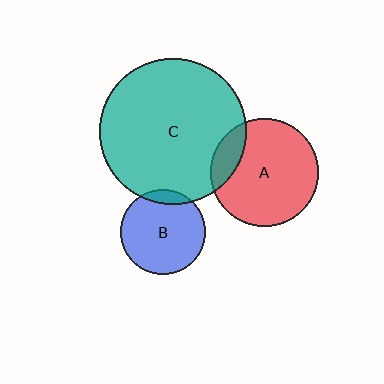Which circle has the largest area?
Circle C (teal).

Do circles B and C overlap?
Yes.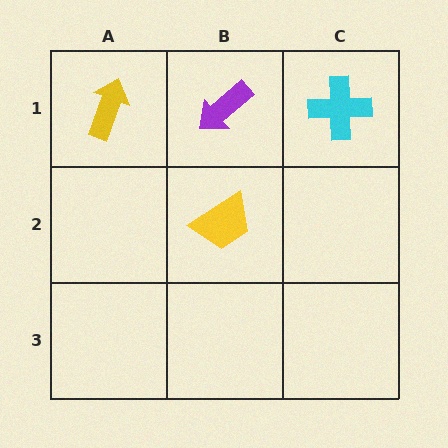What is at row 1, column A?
A yellow arrow.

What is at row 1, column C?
A cyan cross.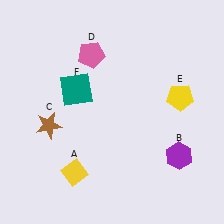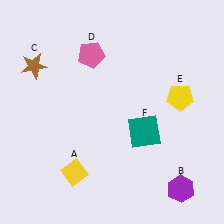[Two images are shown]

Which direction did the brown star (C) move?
The brown star (C) moved up.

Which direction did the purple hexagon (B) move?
The purple hexagon (B) moved down.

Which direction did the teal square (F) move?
The teal square (F) moved right.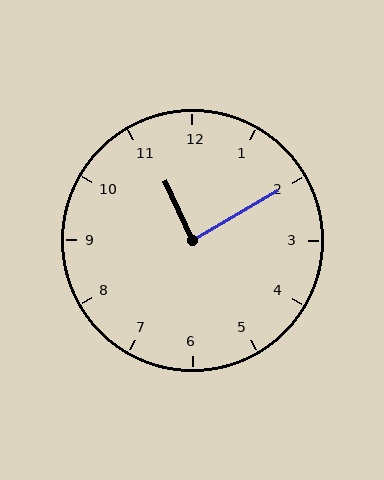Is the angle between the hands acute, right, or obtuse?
It is right.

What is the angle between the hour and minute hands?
Approximately 85 degrees.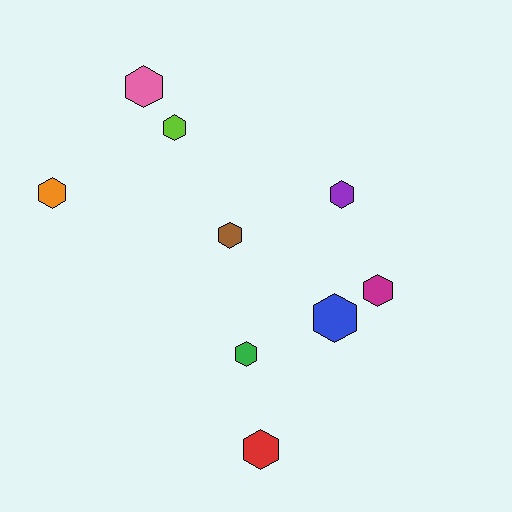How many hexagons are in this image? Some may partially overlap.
There are 9 hexagons.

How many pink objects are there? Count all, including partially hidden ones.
There is 1 pink object.